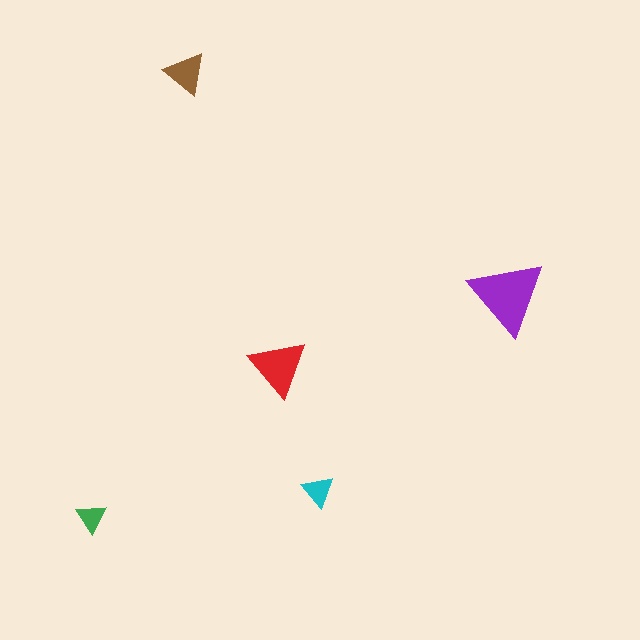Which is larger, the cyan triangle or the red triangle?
The red one.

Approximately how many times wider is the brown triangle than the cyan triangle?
About 1.5 times wider.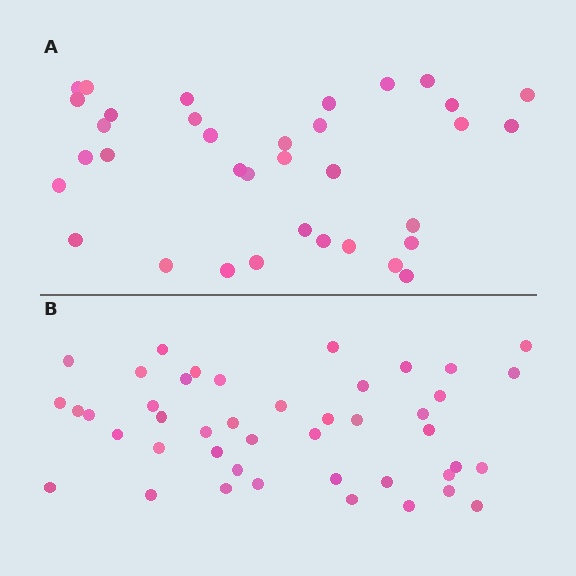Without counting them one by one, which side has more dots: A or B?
Region B (the bottom region) has more dots.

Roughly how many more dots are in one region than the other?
Region B has roughly 8 or so more dots than region A.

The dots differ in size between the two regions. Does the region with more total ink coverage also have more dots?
No. Region A has more total ink coverage because its dots are larger, but region B actually contains more individual dots. Total area can be misleading — the number of items is what matters here.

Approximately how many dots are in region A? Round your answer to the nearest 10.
About 40 dots. (The exact count is 35, which rounds to 40.)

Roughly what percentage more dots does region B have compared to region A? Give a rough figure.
About 25% more.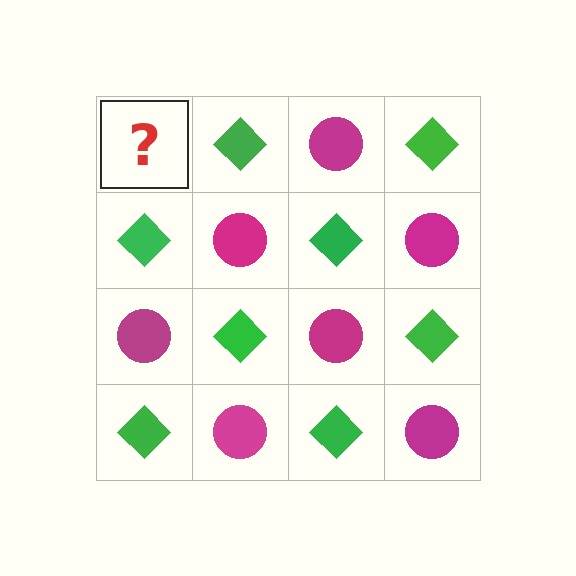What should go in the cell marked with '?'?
The missing cell should contain a magenta circle.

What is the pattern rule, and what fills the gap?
The rule is that it alternates magenta circle and green diamond in a checkerboard pattern. The gap should be filled with a magenta circle.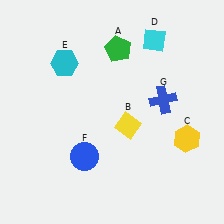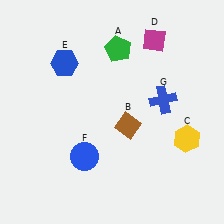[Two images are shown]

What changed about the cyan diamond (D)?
In Image 1, D is cyan. In Image 2, it changed to magenta.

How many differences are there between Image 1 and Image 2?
There are 3 differences between the two images.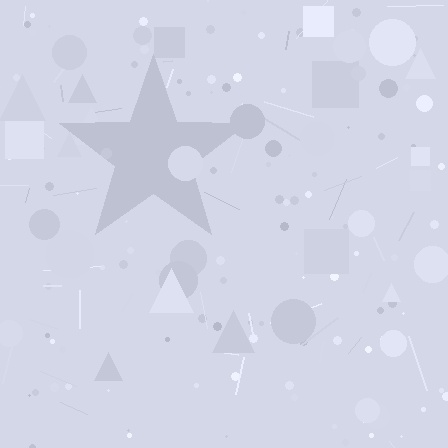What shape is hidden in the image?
A star is hidden in the image.